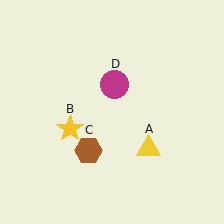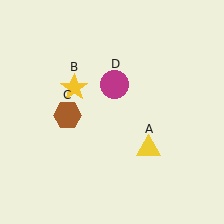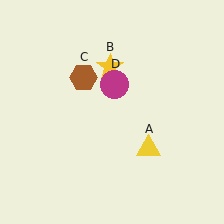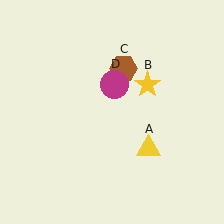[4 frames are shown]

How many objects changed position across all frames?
2 objects changed position: yellow star (object B), brown hexagon (object C).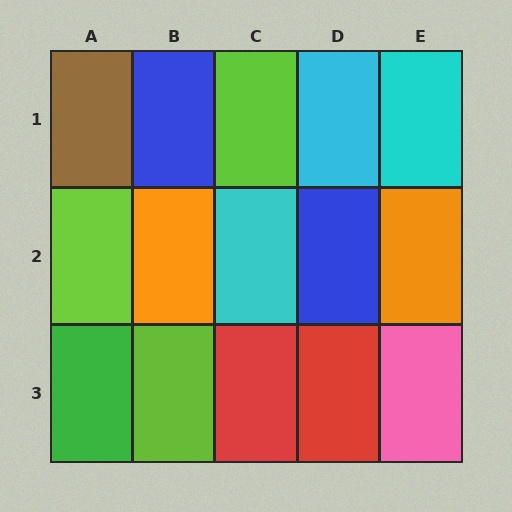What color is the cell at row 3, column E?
Pink.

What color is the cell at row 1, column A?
Brown.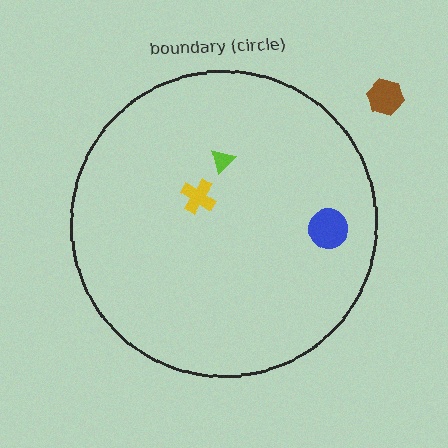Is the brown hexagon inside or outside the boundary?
Outside.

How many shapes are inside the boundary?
3 inside, 1 outside.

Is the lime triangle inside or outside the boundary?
Inside.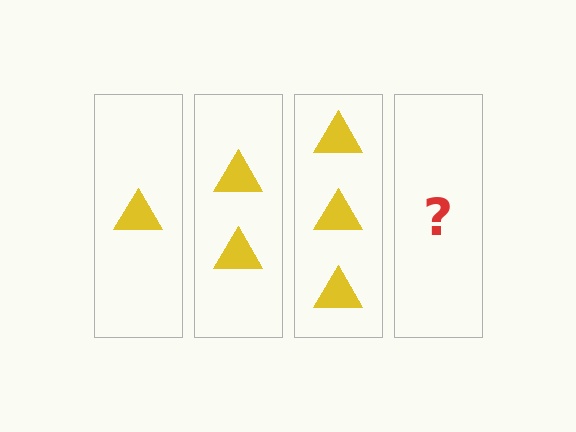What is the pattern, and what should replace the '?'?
The pattern is that each step adds one more triangle. The '?' should be 4 triangles.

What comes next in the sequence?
The next element should be 4 triangles.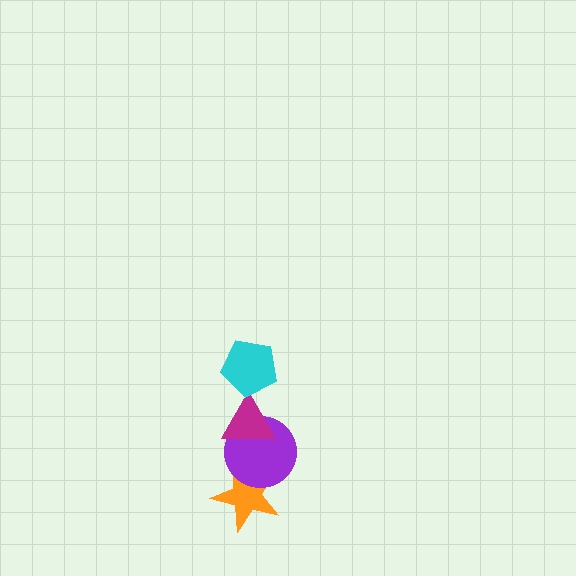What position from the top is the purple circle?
The purple circle is 3rd from the top.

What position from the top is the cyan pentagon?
The cyan pentagon is 1st from the top.